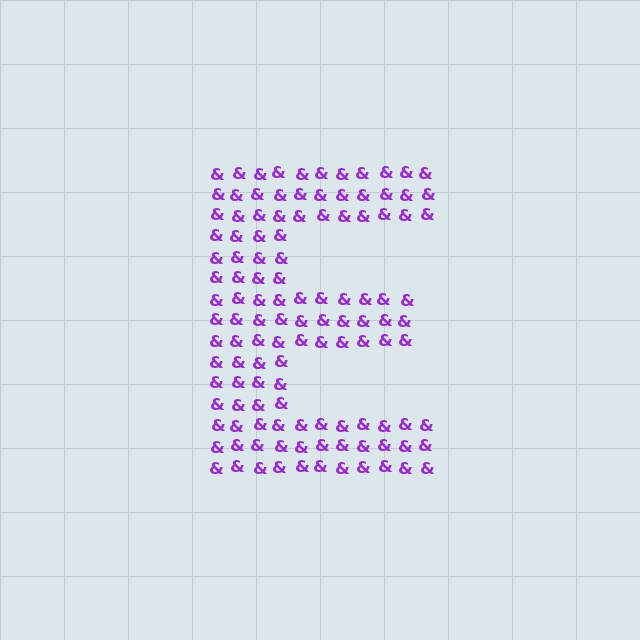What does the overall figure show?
The overall figure shows the letter E.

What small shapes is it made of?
It is made of small ampersands.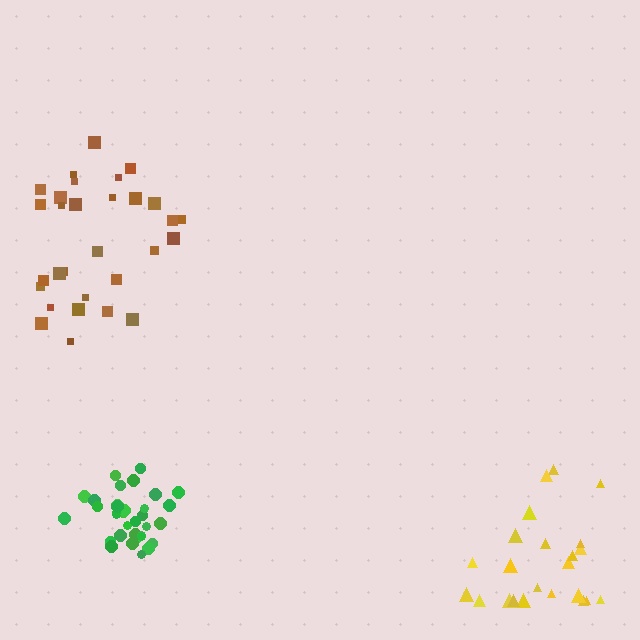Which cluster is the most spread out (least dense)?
Brown.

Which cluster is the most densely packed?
Green.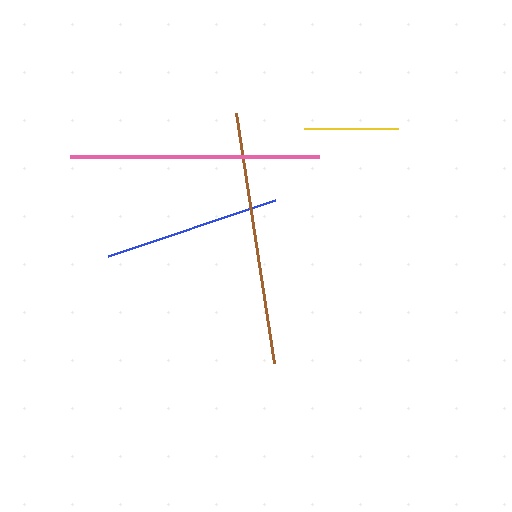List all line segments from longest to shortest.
From longest to shortest: brown, pink, blue, yellow.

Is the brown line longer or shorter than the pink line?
The brown line is longer than the pink line.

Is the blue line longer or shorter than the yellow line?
The blue line is longer than the yellow line.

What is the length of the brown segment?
The brown segment is approximately 253 pixels long.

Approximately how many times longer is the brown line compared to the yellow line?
The brown line is approximately 2.7 times the length of the yellow line.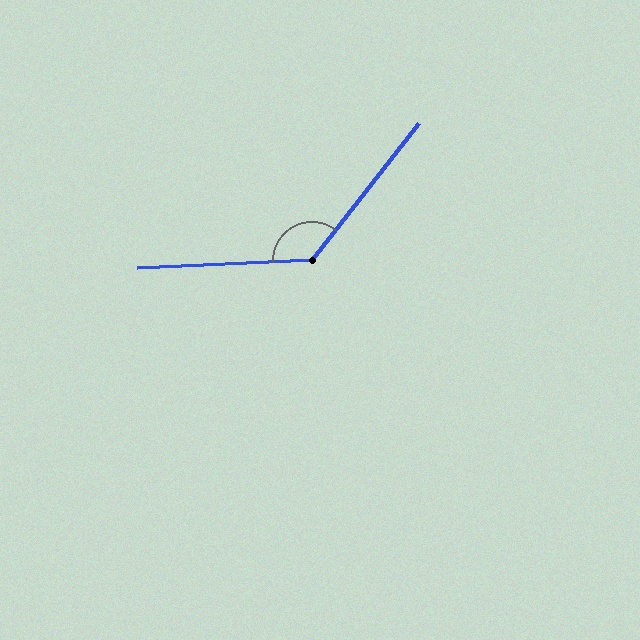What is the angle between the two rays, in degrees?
Approximately 131 degrees.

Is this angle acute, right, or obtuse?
It is obtuse.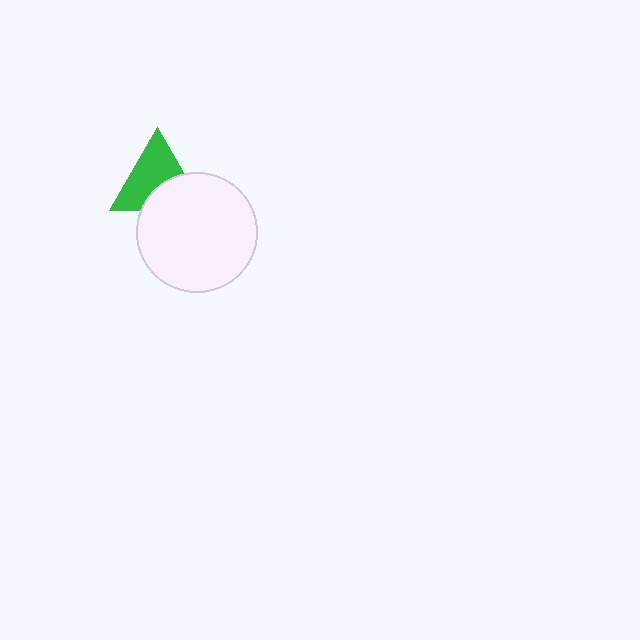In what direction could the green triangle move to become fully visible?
The green triangle could move up. That would shift it out from behind the white circle entirely.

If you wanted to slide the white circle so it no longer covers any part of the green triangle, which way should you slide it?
Slide it down — that is the most direct way to separate the two shapes.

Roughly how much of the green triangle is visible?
About half of it is visible (roughly 62%).